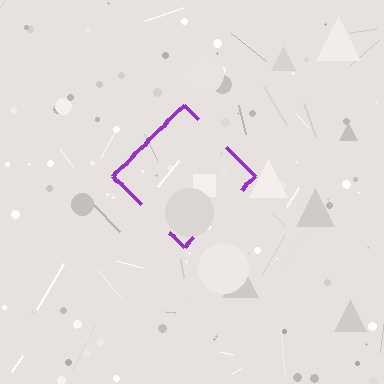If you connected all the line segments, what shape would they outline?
They would outline a diamond.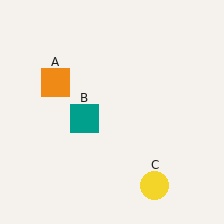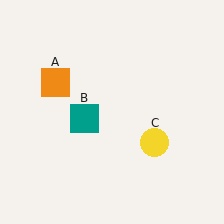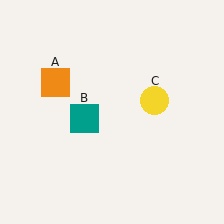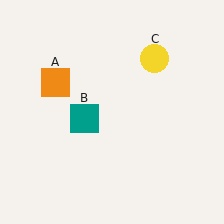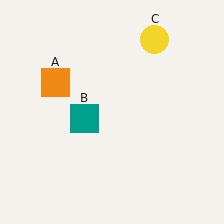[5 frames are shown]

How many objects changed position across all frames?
1 object changed position: yellow circle (object C).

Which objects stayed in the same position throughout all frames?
Orange square (object A) and teal square (object B) remained stationary.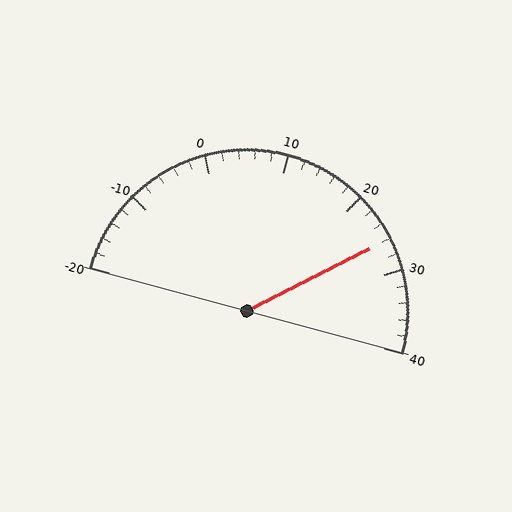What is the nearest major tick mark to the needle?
The nearest major tick mark is 30.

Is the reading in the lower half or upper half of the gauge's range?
The reading is in the upper half of the range (-20 to 40).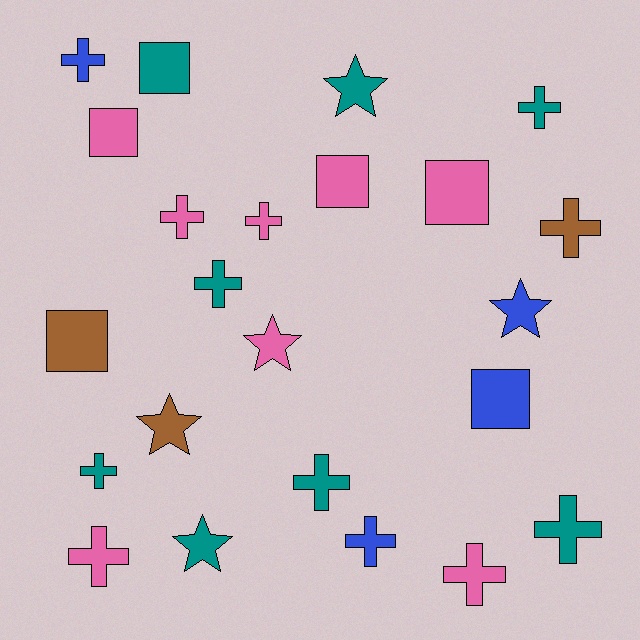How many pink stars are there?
There is 1 pink star.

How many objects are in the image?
There are 23 objects.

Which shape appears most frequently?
Cross, with 12 objects.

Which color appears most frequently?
Pink, with 8 objects.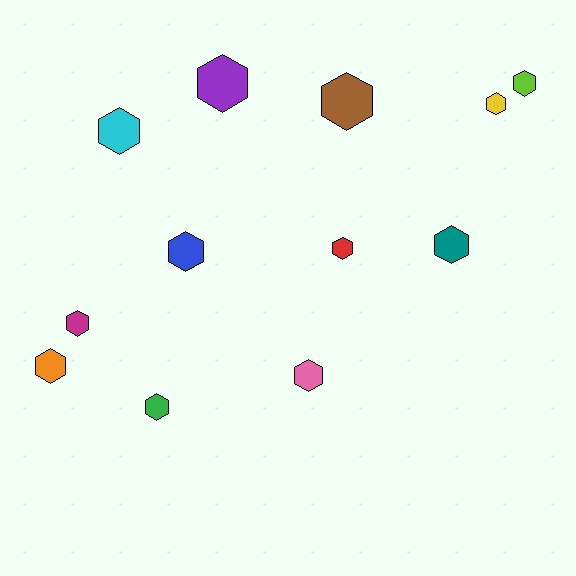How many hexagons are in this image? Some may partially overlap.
There are 12 hexagons.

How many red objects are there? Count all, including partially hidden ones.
There is 1 red object.